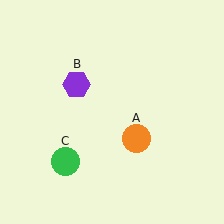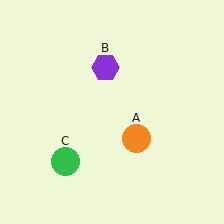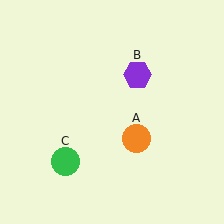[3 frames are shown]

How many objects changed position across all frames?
1 object changed position: purple hexagon (object B).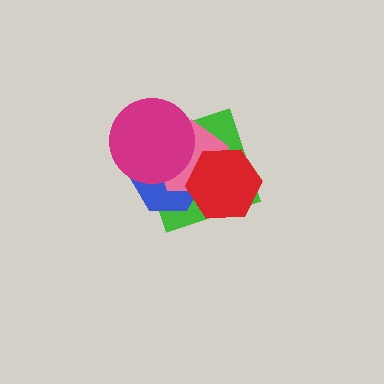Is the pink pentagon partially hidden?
Yes, it is partially covered by another shape.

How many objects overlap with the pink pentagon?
4 objects overlap with the pink pentagon.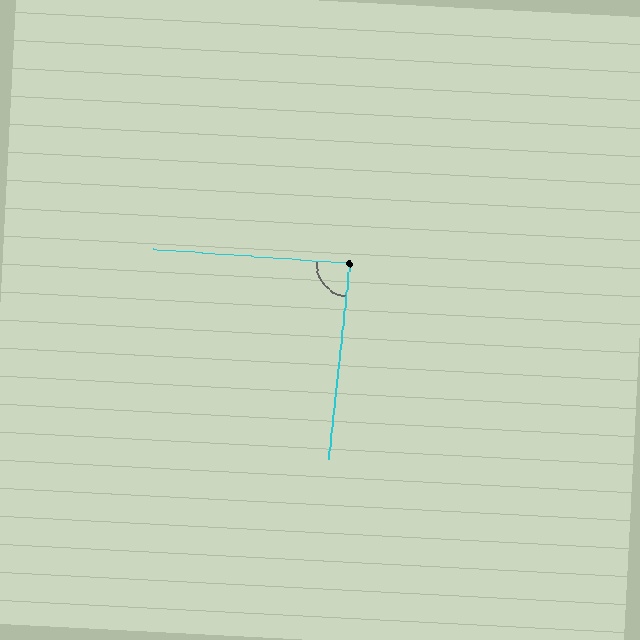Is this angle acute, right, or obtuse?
It is approximately a right angle.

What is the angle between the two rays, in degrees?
Approximately 88 degrees.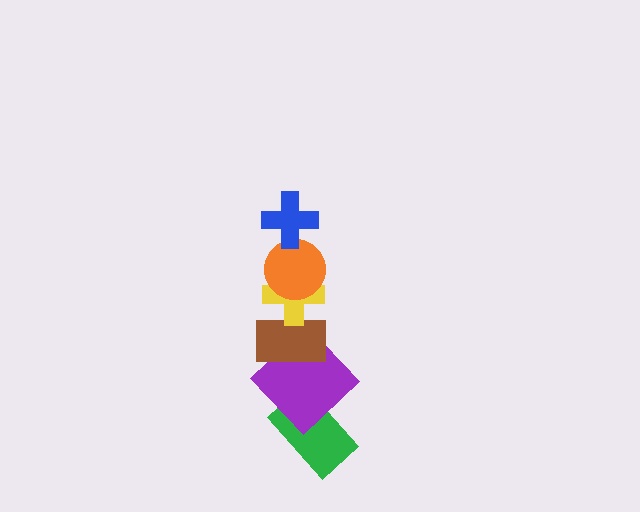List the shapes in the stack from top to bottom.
From top to bottom: the blue cross, the orange circle, the yellow cross, the brown rectangle, the purple diamond, the green rectangle.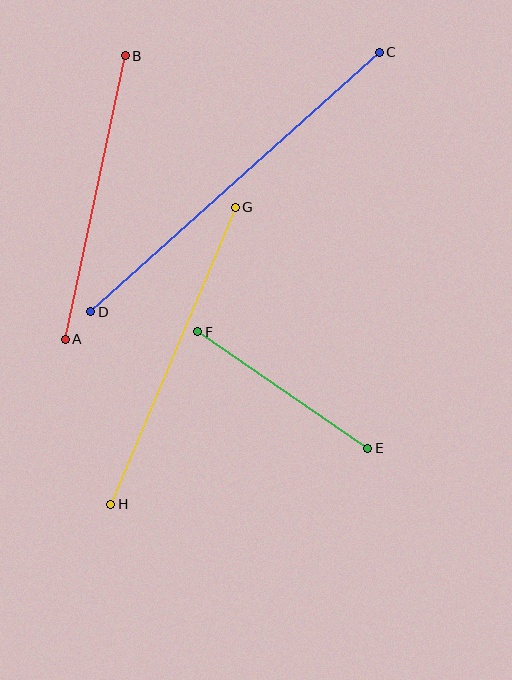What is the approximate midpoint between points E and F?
The midpoint is at approximately (283, 390) pixels.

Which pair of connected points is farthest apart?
Points C and D are farthest apart.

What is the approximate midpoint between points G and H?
The midpoint is at approximately (173, 356) pixels.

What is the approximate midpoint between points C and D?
The midpoint is at approximately (235, 182) pixels.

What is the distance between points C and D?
The distance is approximately 388 pixels.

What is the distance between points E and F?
The distance is approximately 206 pixels.